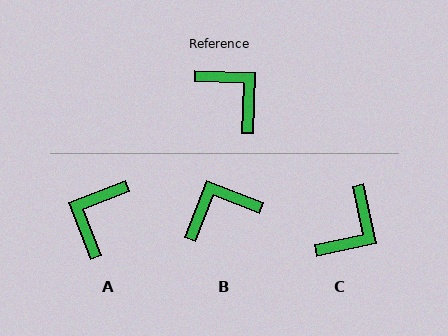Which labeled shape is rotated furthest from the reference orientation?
A, about 113 degrees away.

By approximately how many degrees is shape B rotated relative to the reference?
Approximately 71 degrees counter-clockwise.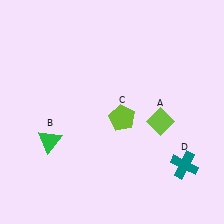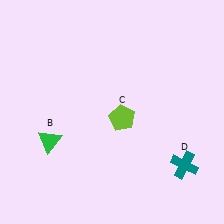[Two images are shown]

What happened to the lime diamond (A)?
The lime diamond (A) was removed in Image 2. It was in the bottom-right area of Image 1.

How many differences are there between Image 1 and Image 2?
There is 1 difference between the two images.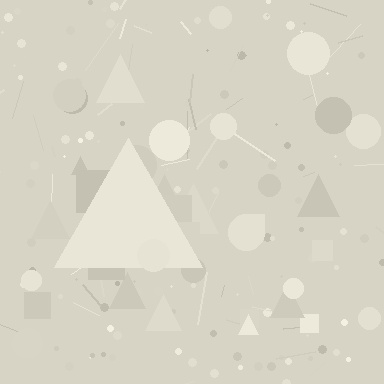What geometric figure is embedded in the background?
A triangle is embedded in the background.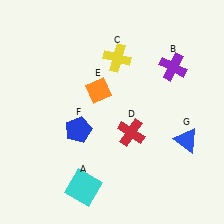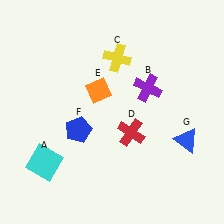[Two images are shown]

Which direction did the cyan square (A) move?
The cyan square (A) moved left.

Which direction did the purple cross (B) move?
The purple cross (B) moved left.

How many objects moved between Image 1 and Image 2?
2 objects moved between the two images.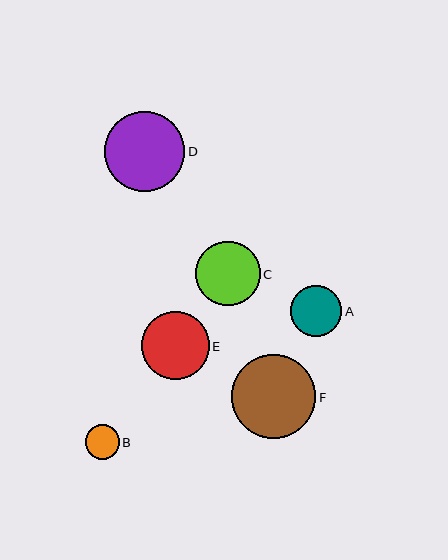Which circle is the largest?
Circle F is the largest with a size of approximately 84 pixels.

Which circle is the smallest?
Circle B is the smallest with a size of approximately 34 pixels.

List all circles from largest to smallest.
From largest to smallest: F, D, E, C, A, B.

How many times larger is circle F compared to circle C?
Circle F is approximately 1.3 times the size of circle C.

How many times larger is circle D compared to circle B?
Circle D is approximately 2.3 times the size of circle B.